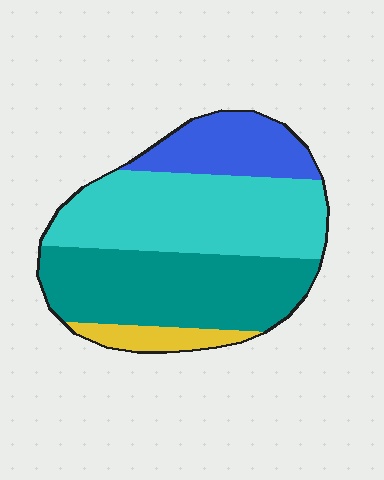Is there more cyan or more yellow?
Cyan.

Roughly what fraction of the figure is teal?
Teal takes up between a quarter and a half of the figure.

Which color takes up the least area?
Yellow, at roughly 5%.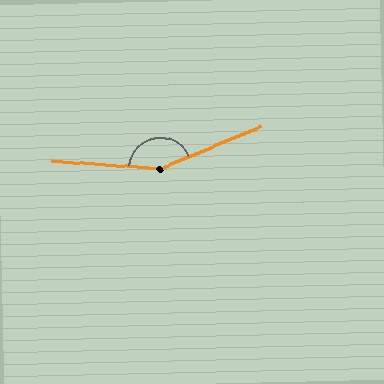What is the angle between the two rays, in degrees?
Approximately 153 degrees.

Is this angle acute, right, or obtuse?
It is obtuse.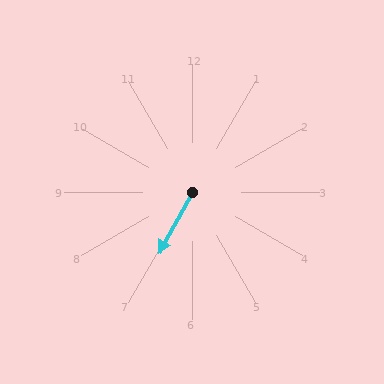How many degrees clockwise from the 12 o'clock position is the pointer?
Approximately 209 degrees.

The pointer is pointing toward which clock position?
Roughly 7 o'clock.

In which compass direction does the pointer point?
Southwest.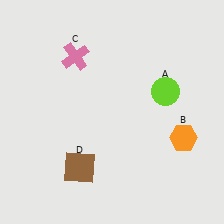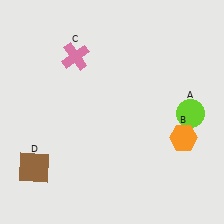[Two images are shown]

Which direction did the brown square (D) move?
The brown square (D) moved left.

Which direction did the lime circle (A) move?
The lime circle (A) moved right.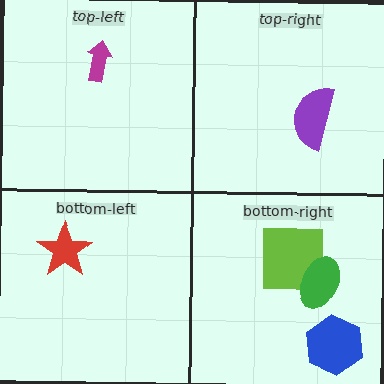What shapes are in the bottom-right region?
The lime square, the green ellipse, the blue hexagon.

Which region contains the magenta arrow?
The top-left region.